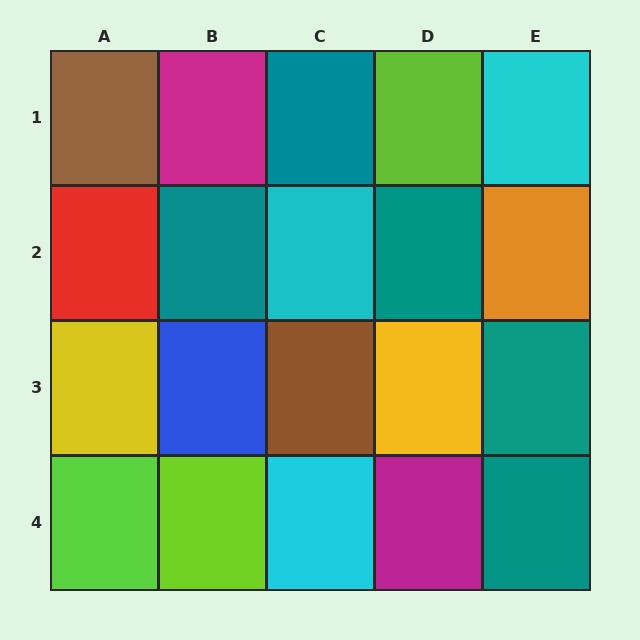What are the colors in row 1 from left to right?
Brown, magenta, teal, lime, cyan.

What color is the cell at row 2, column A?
Red.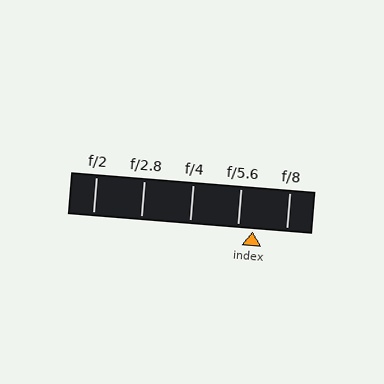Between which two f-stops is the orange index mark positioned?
The index mark is between f/5.6 and f/8.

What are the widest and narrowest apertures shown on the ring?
The widest aperture shown is f/2 and the narrowest is f/8.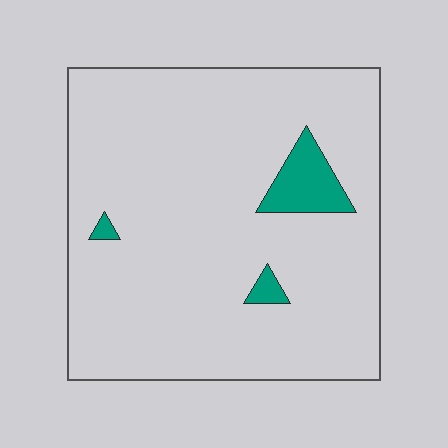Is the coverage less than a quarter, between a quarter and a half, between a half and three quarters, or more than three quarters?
Less than a quarter.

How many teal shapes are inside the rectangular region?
3.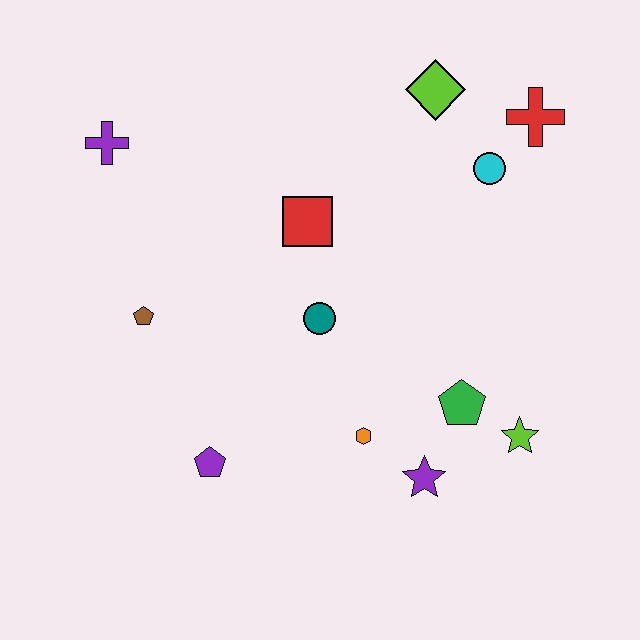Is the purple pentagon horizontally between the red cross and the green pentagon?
No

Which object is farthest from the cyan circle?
The purple pentagon is farthest from the cyan circle.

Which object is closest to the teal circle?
The red square is closest to the teal circle.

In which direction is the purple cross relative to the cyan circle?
The purple cross is to the left of the cyan circle.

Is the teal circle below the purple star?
No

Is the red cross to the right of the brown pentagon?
Yes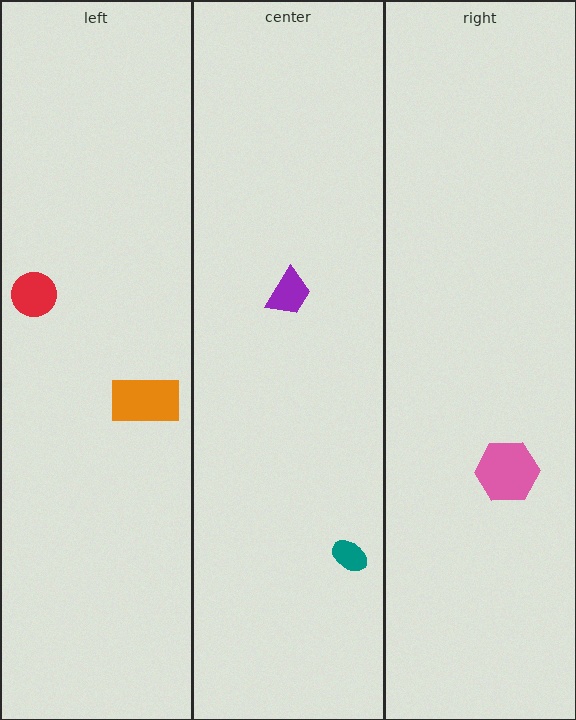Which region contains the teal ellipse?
The center region.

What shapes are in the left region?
The orange rectangle, the red circle.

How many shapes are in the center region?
2.